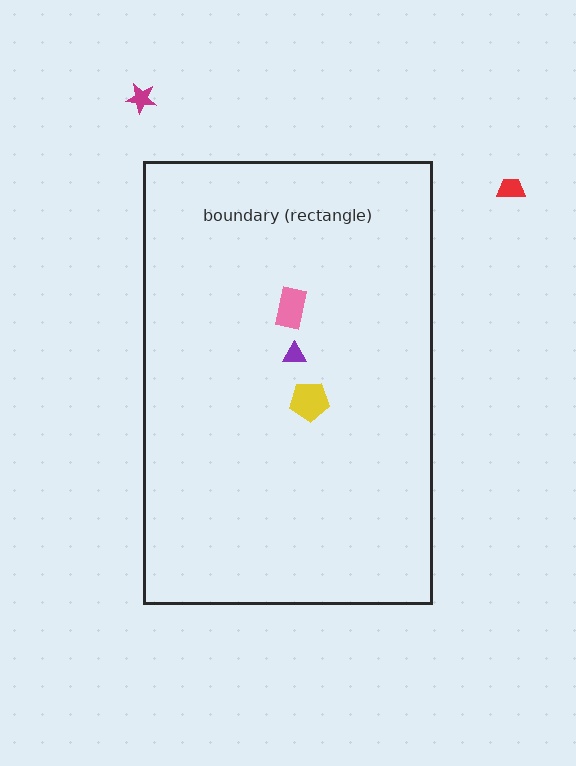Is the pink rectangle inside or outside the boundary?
Inside.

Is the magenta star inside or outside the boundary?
Outside.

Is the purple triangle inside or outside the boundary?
Inside.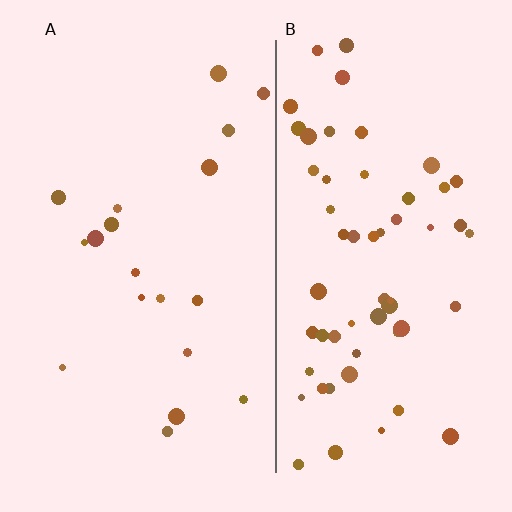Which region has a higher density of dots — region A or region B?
B (the right).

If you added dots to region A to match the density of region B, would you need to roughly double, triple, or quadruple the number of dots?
Approximately triple.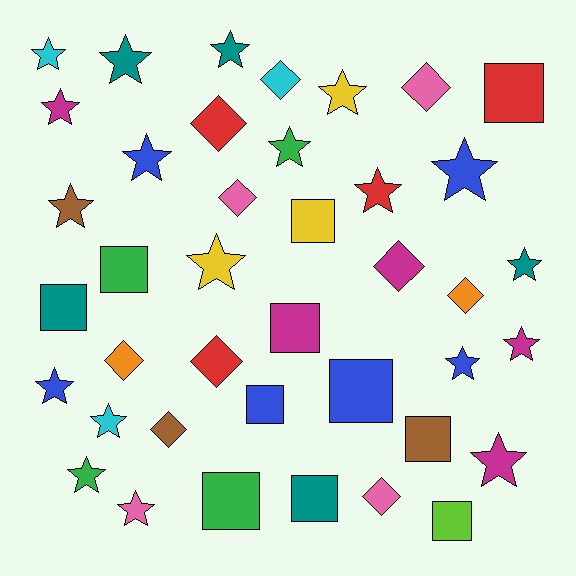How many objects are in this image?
There are 40 objects.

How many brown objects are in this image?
There are 3 brown objects.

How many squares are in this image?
There are 11 squares.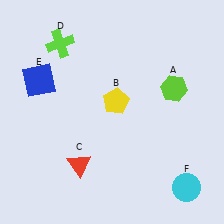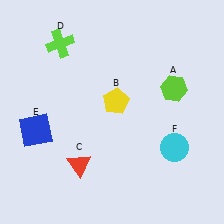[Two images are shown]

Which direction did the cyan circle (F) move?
The cyan circle (F) moved up.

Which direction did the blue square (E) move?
The blue square (E) moved down.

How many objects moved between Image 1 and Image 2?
2 objects moved between the two images.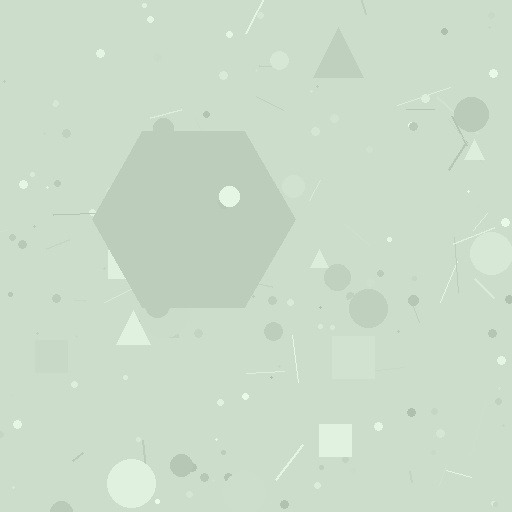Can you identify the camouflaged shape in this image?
The camouflaged shape is a hexagon.